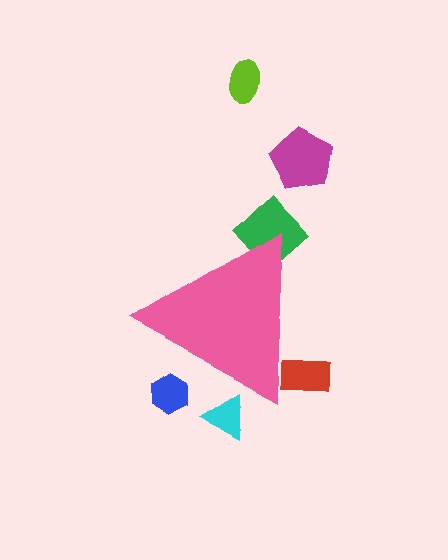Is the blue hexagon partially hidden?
Yes, the blue hexagon is partially hidden behind the pink triangle.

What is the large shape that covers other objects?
A pink triangle.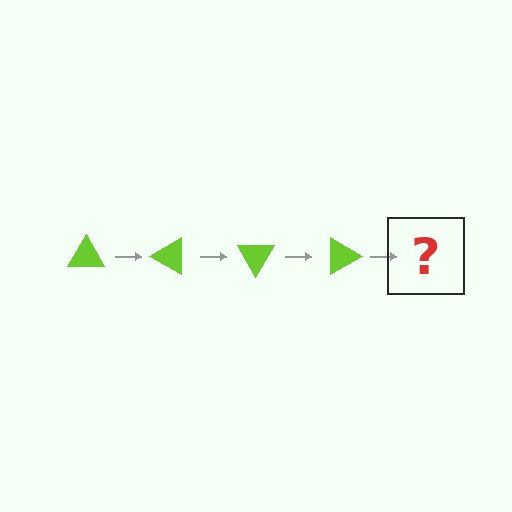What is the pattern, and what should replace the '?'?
The pattern is that the triangle rotates 30 degrees each step. The '?' should be a lime triangle rotated 120 degrees.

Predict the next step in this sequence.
The next step is a lime triangle rotated 120 degrees.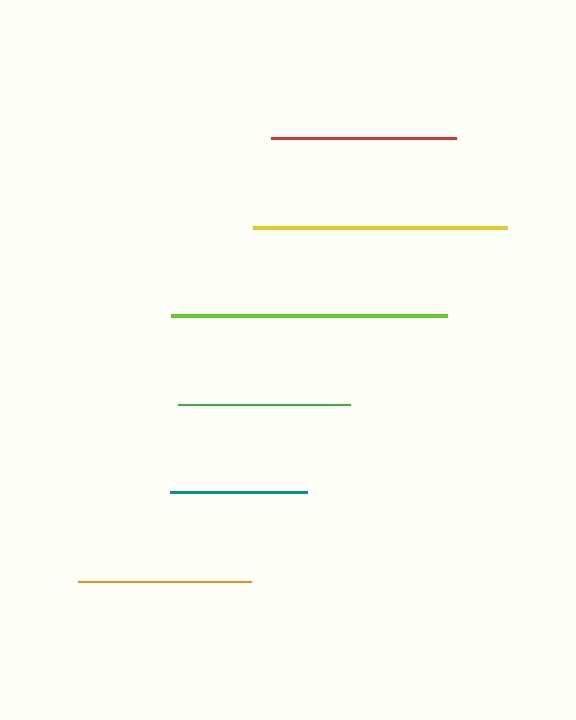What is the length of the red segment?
The red segment is approximately 185 pixels long.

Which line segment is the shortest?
The teal line is the shortest at approximately 138 pixels.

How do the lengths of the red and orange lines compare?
The red and orange lines are approximately the same length.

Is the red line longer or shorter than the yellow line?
The yellow line is longer than the red line.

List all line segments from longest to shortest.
From longest to shortest: lime, yellow, red, orange, green, teal.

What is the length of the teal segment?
The teal segment is approximately 138 pixels long.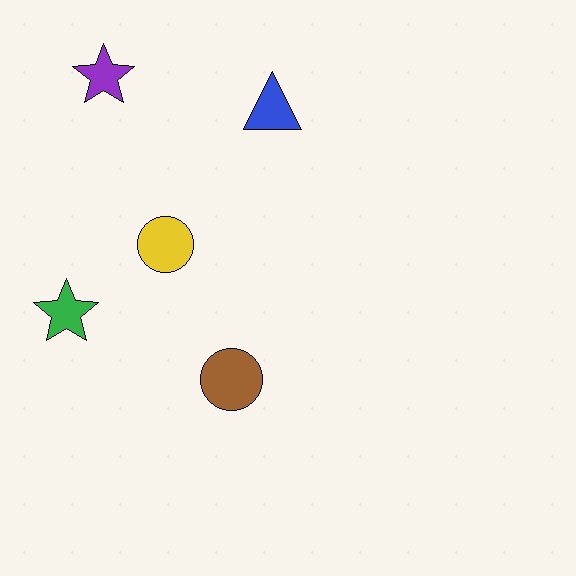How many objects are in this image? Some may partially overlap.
There are 5 objects.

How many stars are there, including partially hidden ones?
There are 2 stars.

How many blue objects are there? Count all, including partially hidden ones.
There is 1 blue object.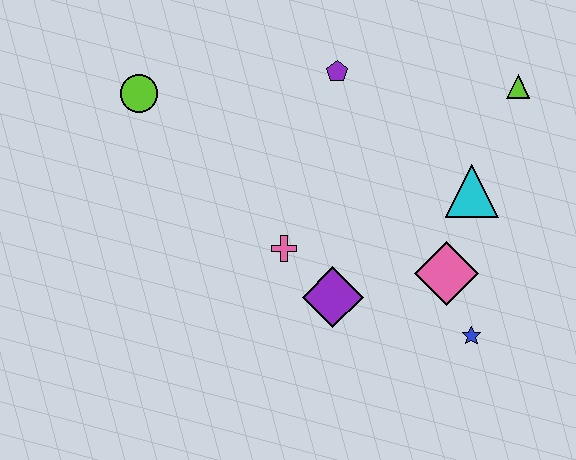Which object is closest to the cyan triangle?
The pink diamond is closest to the cyan triangle.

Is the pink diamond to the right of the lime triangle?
No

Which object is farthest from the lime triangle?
The lime circle is farthest from the lime triangle.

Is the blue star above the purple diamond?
No